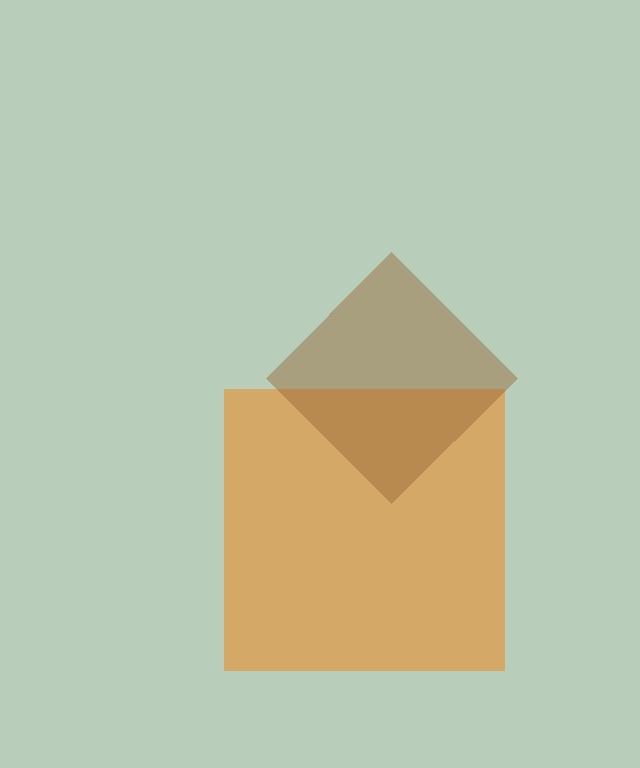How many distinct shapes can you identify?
There are 2 distinct shapes: an orange square, a brown diamond.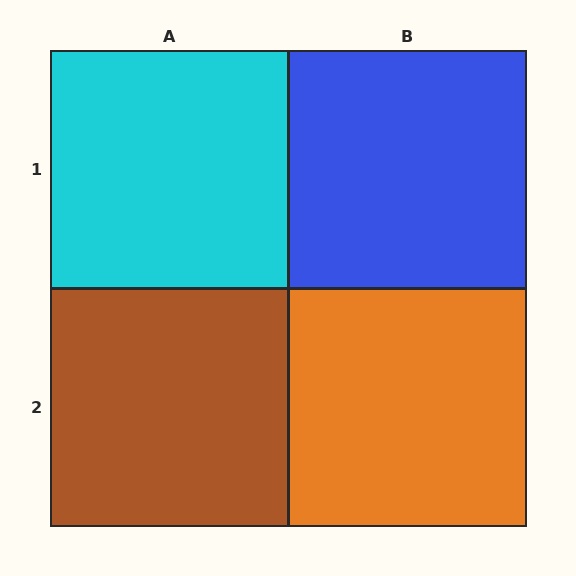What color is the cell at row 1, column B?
Blue.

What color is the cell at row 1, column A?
Cyan.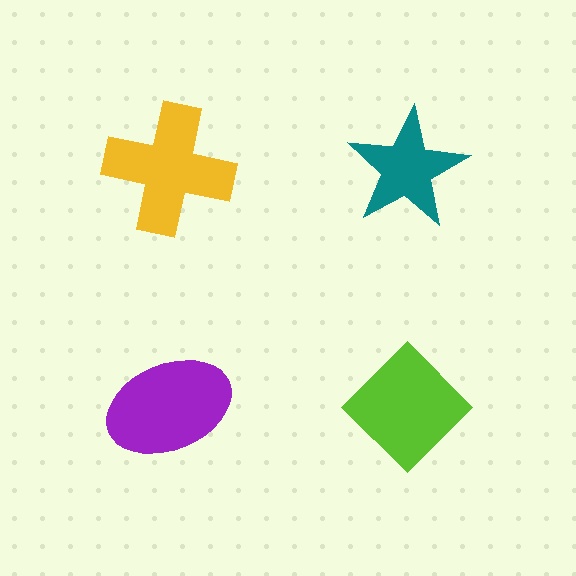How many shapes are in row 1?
2 shapes.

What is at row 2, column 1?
A purple ellipse.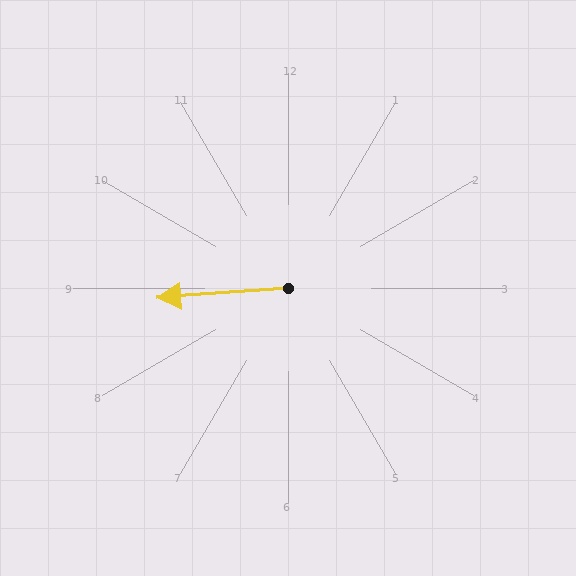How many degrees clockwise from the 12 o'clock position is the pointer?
Approximately 266 degrees.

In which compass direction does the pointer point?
West.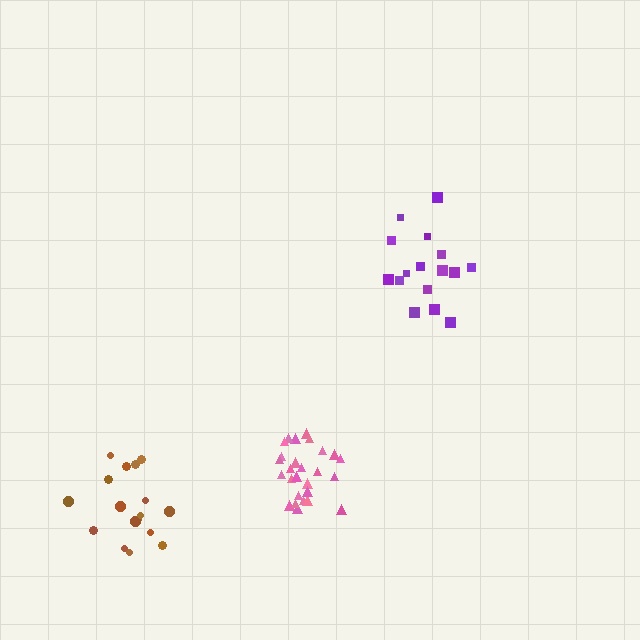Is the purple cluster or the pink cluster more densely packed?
Pink.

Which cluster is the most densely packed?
Pink.